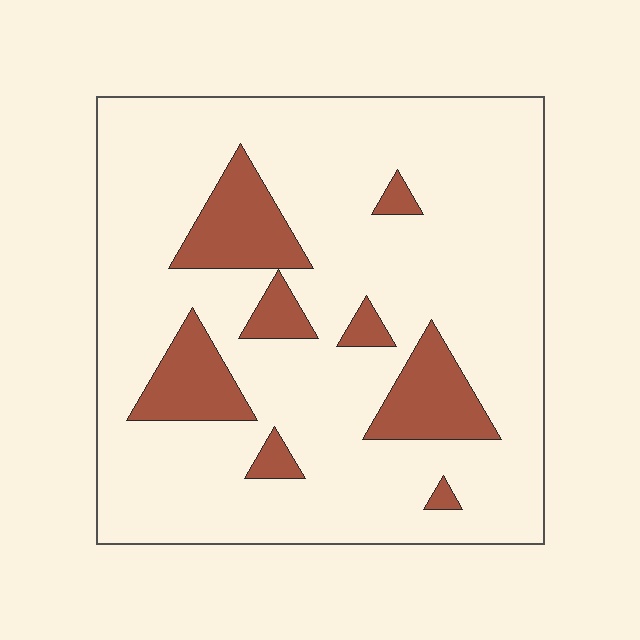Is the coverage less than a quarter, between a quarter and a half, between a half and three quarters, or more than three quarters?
Less than a quarter.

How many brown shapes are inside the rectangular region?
8.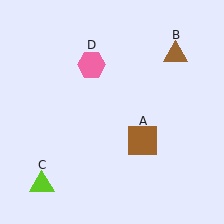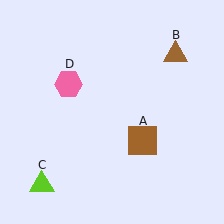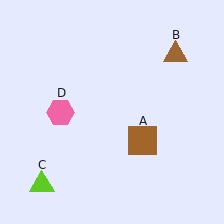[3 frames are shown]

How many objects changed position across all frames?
1 object changed position: pink hexagon (object D).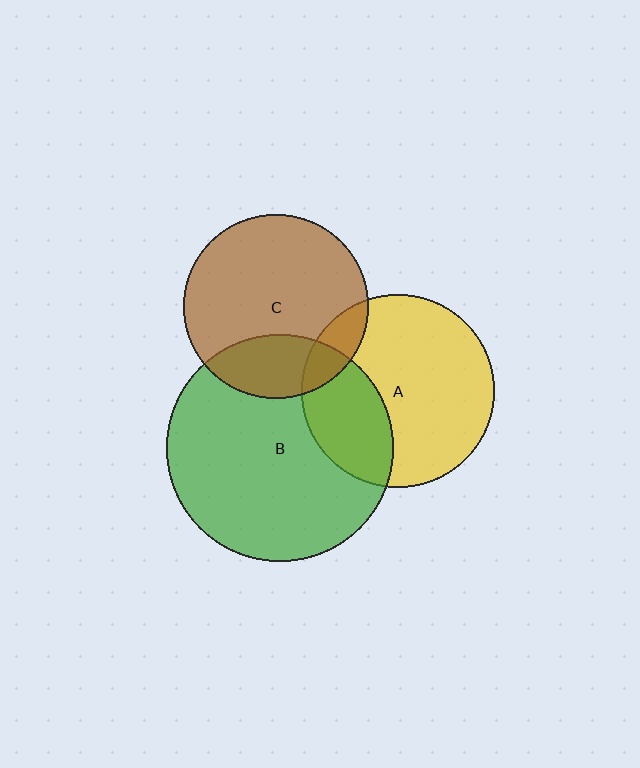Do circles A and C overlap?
Yes.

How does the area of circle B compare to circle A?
Approximately 1.4 times.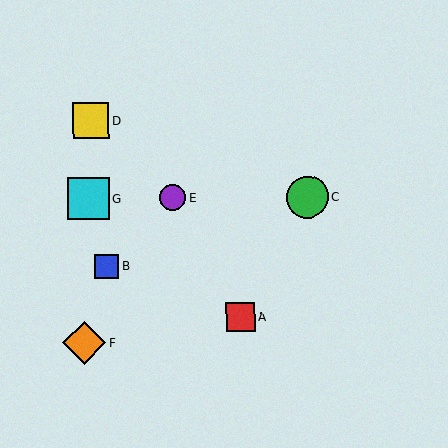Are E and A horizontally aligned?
No, E is at y≈198 and A is at y≈317.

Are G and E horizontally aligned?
Yes, both are at y≈199.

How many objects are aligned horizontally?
3 objects (C, E, G) are aligned horizontally.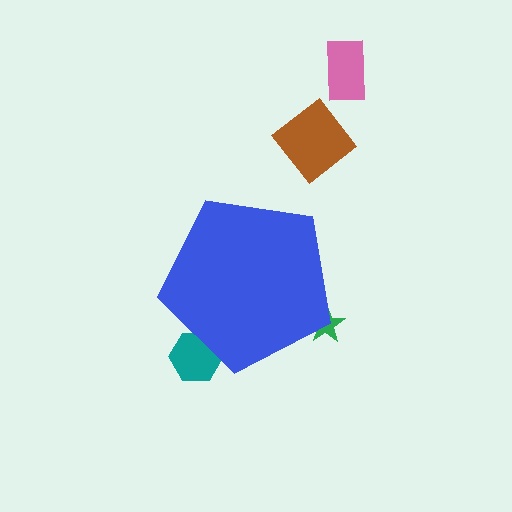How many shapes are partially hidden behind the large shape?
2 shapes are partially hidden.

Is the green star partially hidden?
Yes, the green star is partially hidden behind the blue pentagon.